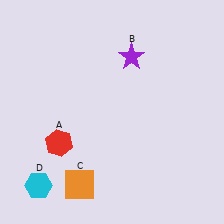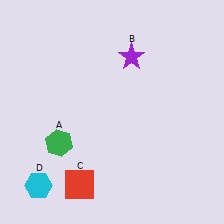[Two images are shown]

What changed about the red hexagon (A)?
In Image 1, A is red. In Image 2, it changed to green.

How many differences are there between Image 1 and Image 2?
There are 2 differences between the two images.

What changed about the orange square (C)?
In Image 1, C is orange. In Image 2, it changed to red.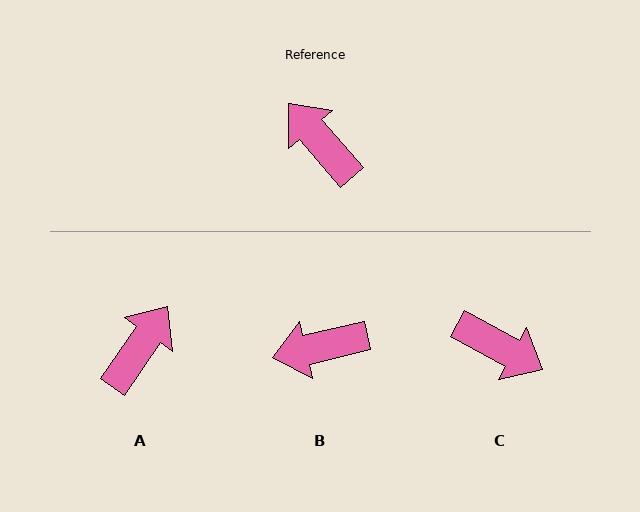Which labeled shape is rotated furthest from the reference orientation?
C, about 159 degrees away.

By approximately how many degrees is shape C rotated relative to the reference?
Approximately 159 degrees clockwise.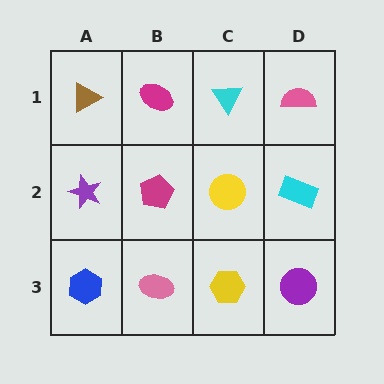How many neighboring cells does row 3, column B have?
3.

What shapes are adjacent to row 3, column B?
A magenta pentagon (row 2, column B), a blue hexagon (row 3, column A), a yellow hexagon (row 3, column C).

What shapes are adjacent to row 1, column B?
A magenta pentagon (row 2, column B), a brown triangle (row 1, column A), a cyan triangle (row 1, column C).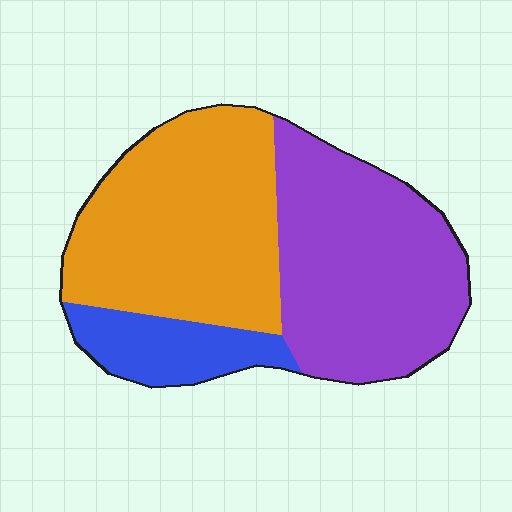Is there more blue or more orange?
Orange.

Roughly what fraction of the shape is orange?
Orange takes up about two fifths (2/5) of the shape.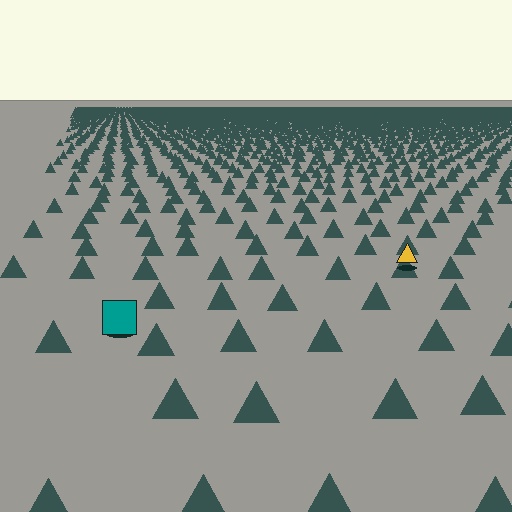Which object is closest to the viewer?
The teal square is closest. The texture marks near it are larger and more spread out.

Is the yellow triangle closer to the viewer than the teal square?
No. The teal square is closer — you can tell from the texture gradient: the ground texture is coarser near it.